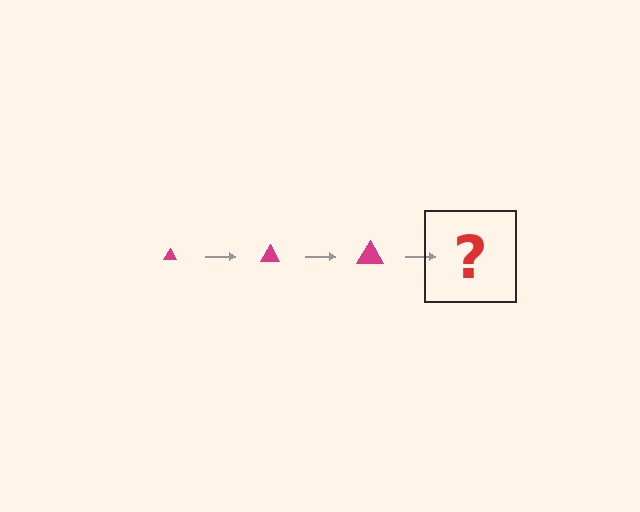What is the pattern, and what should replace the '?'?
The pattern is that the triangle gets progressively larger each step. The '?' should be a magenta triangle, larger than the previous one.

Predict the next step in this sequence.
The next step is a magenta triangle, larger than the previous one.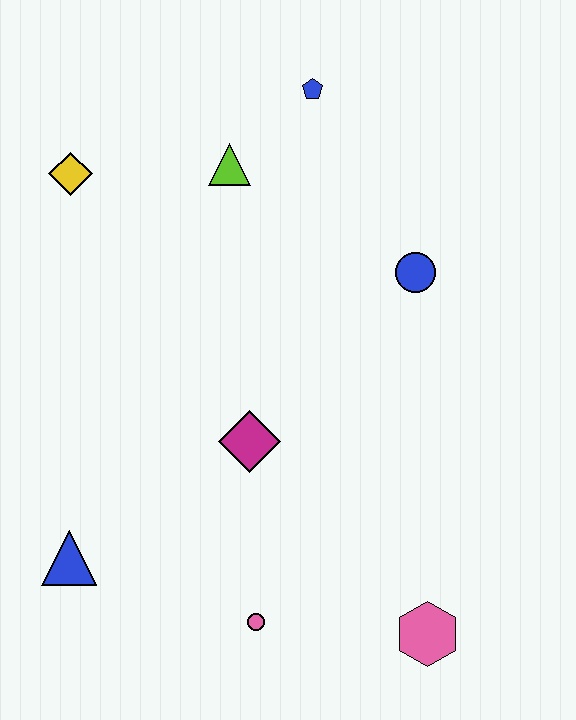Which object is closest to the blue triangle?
The pink circle is closest to the blue triangle.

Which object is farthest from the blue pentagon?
The pink hexagon is farthest from the blue pentagon.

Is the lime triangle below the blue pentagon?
Yes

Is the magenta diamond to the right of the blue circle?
No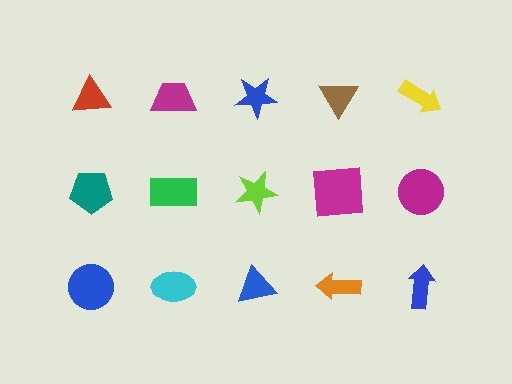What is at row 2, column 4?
A magenta square.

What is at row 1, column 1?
A red triangle.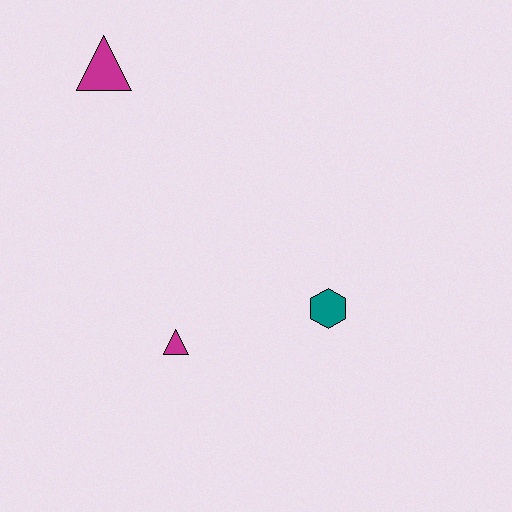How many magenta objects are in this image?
There are 2 magenta objects.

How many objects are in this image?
There are 3 objects.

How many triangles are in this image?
There are 2 triangles.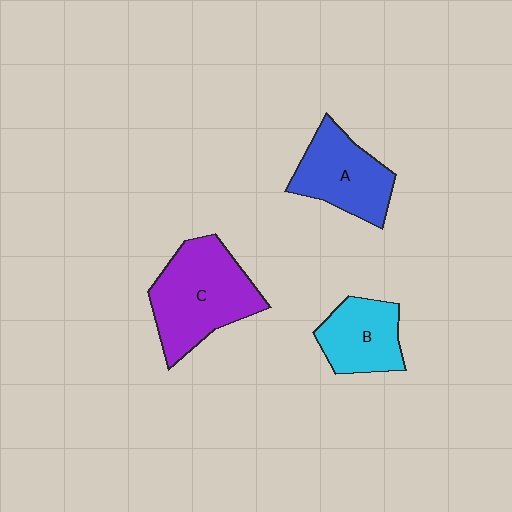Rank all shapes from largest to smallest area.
From largest to smallest: C (purple), A (blue), B (cyan).